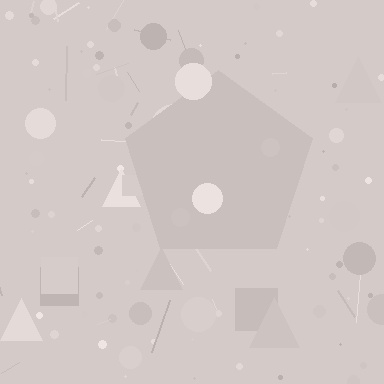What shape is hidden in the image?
A pentagon is hidden in the image.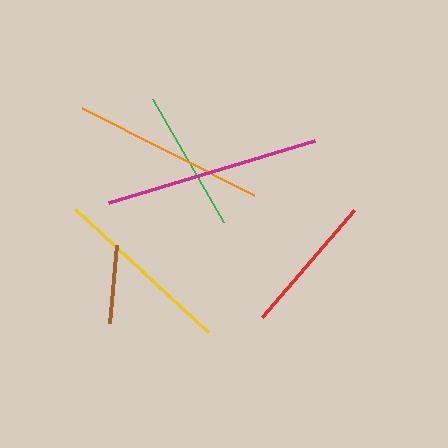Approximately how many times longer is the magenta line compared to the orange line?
The magenta line is approximately 1.1 times the length of the orange line.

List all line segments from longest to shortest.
From longest to shortest: magenta, orange, yellow, green, red, brown.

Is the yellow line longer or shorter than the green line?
The yellow line is longer than the green line.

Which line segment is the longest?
The magenta line is the longest at approximately 215 pixels.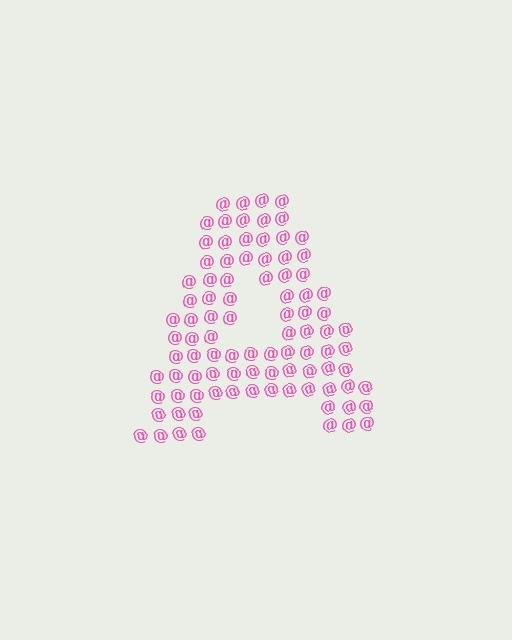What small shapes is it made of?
It is made of small at signs.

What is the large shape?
The large shape is the letter A.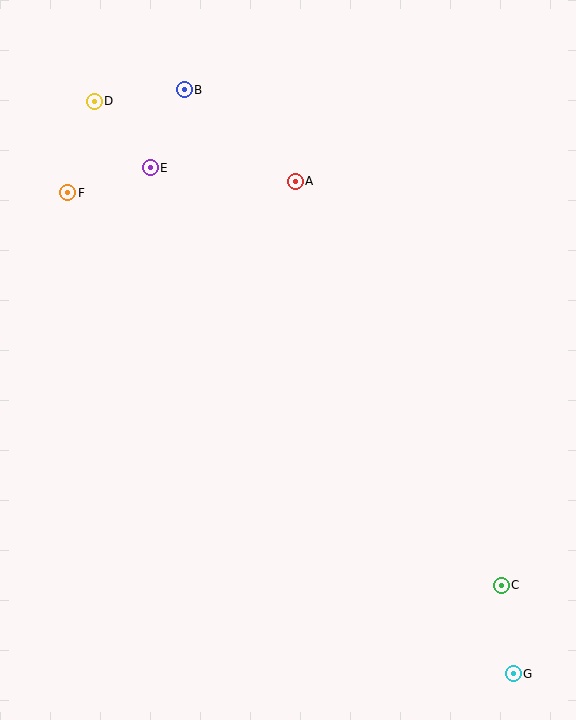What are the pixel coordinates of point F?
Point F is at (68, 193).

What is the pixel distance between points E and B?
The distance between E and B is 85 pixels.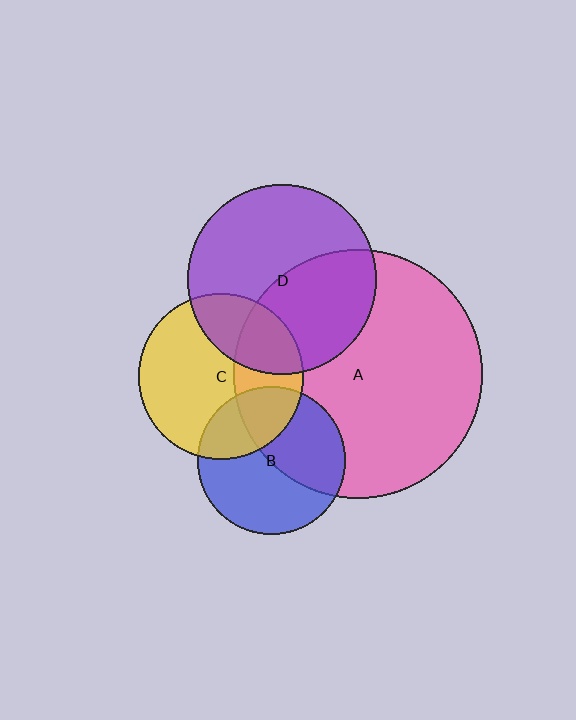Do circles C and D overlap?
Yes.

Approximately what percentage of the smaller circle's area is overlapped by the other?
Approximately 30%.